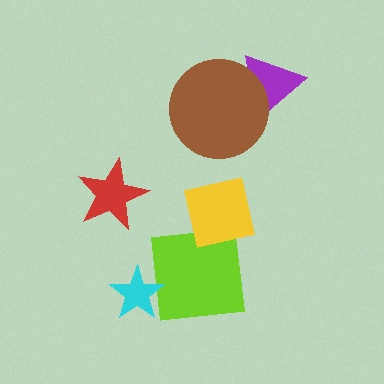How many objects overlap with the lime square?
2 objects overlap with the lime square.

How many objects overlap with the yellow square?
1 object overlaps with the yellow square.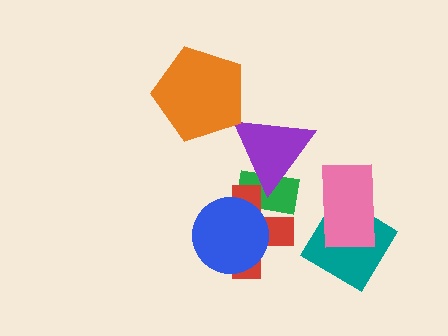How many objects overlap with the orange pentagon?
0 objects overlap with the orange pentagon.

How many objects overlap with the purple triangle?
1 object overlaps with the purple triangle.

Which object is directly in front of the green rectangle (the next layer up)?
The red cross is directly in front of the green rectangle.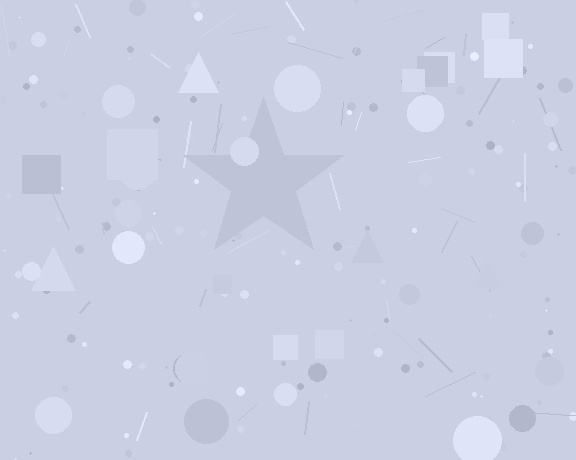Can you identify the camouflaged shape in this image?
The camouflaged shape is a star.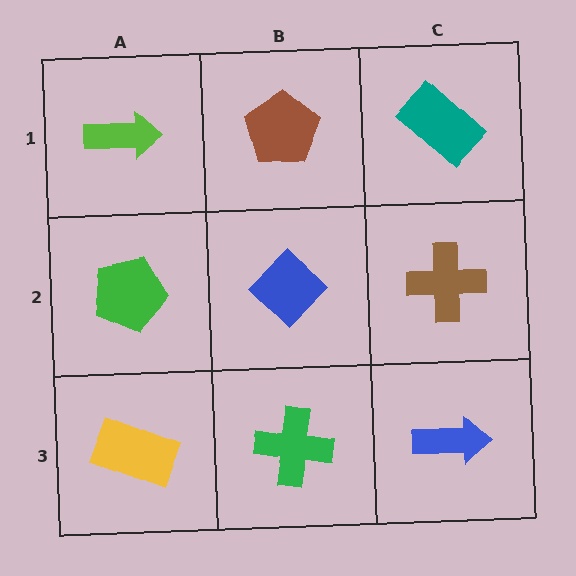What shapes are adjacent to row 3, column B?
A blue diamond (row 2, column B), a yellow rectangle (row 3, column A), a blue arrow (row 3, column C).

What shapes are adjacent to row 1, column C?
A brown cross (row 2, column C), a brown pentagon (row 1, column B).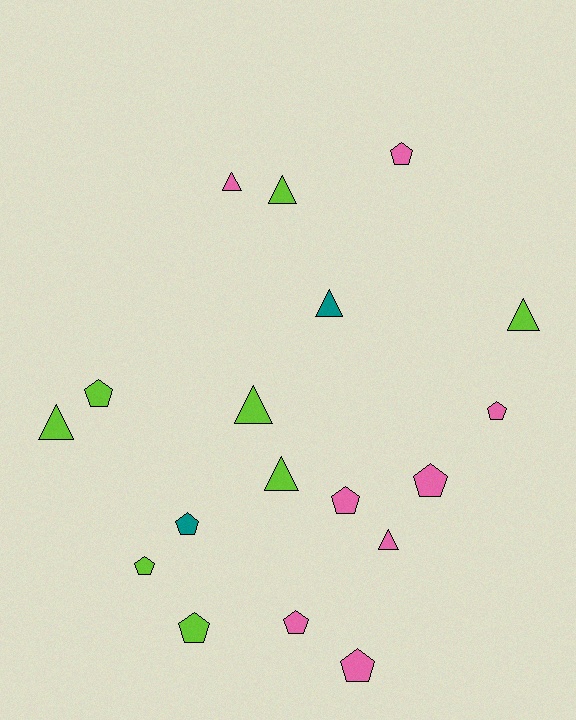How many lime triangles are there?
There are 5 lime triangles.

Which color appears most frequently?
Pink, with 8 objects.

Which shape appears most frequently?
Pentagon, with 10 objects.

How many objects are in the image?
There are 18 objects.